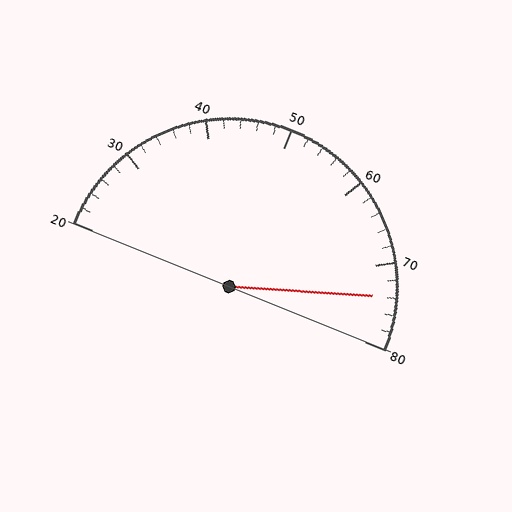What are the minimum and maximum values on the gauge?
The gauge ranges from 20 to 80.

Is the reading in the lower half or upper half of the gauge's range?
The reading is in the upper half of the range (20 to 80).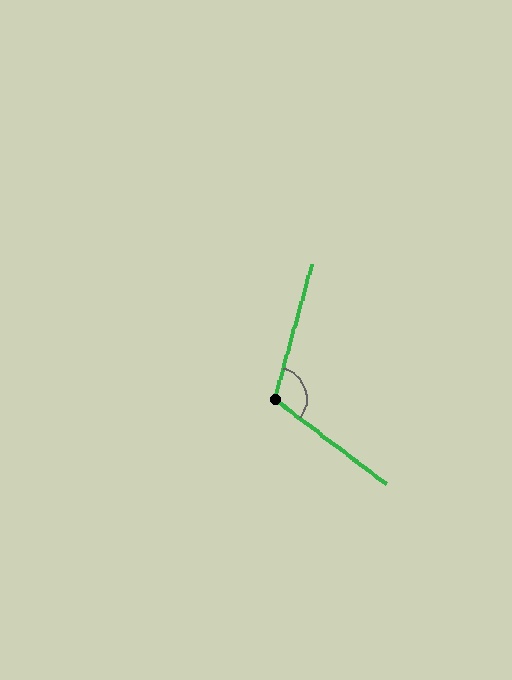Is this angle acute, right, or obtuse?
It is obtuse.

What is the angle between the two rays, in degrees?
Approximately 112 degrees.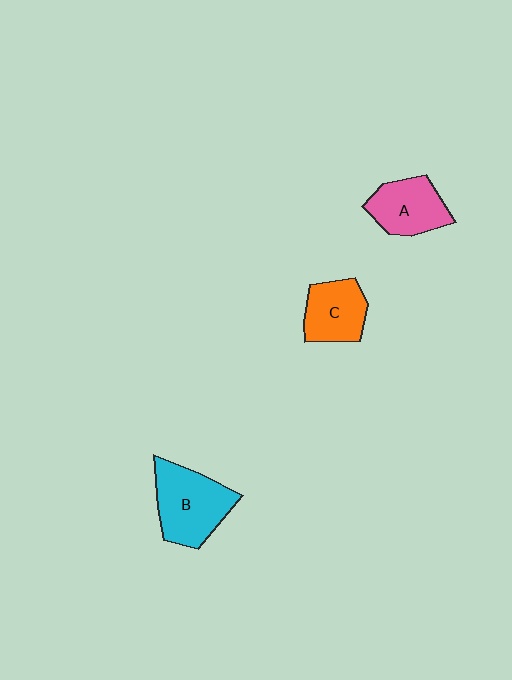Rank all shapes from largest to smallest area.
From largest to smallest: B (cyan), A (pink), C (orange).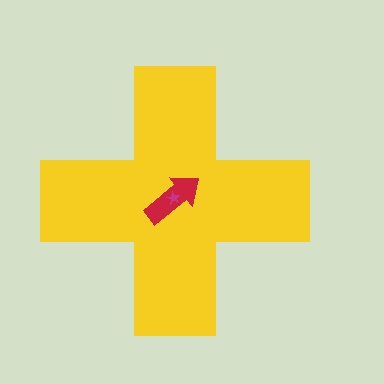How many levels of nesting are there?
3.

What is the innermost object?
The magenta star.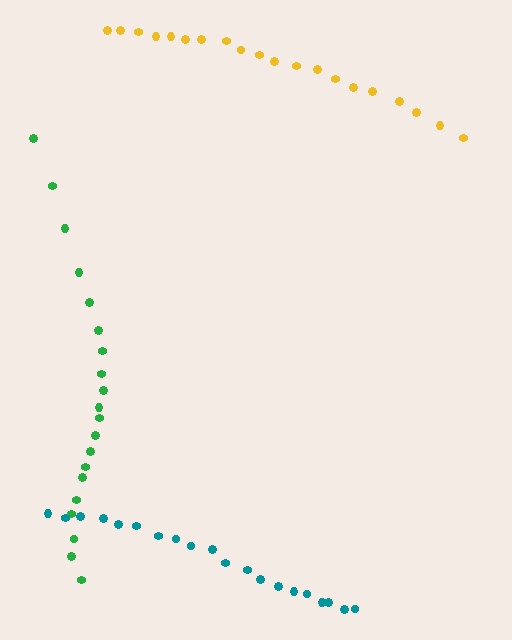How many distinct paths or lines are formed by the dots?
There are 3 distinct paths.